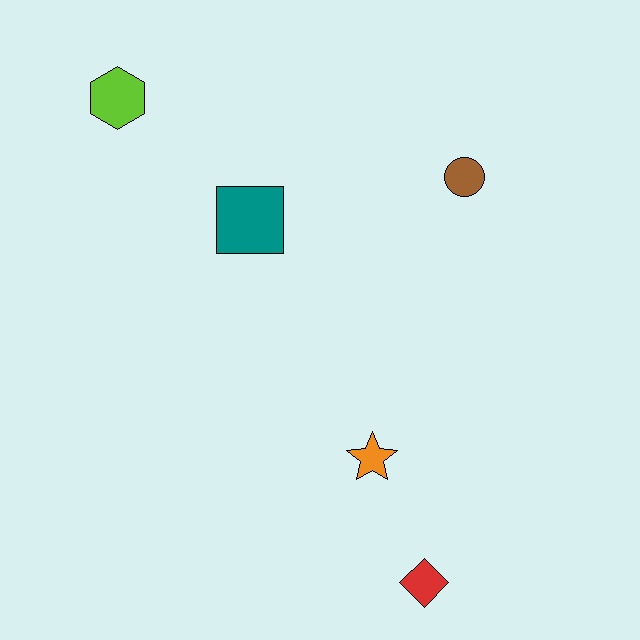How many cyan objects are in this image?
There are no cyan objects.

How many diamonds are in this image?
There is 1 diamond.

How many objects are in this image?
There are 5 objects.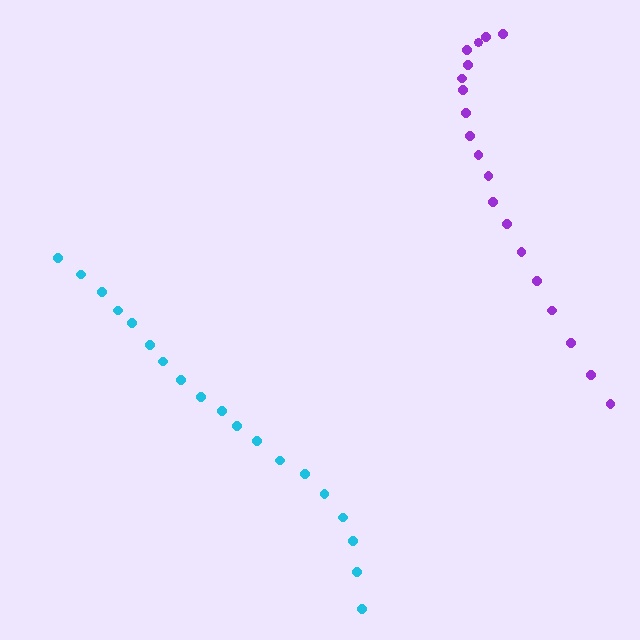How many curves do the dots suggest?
There are 2 distinct paths.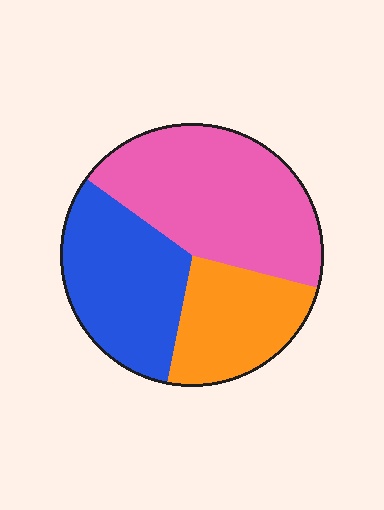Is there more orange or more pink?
Pink.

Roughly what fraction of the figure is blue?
Blue takes up about one third (1/3) of the figure.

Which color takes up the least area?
Orange, at roughly 25%.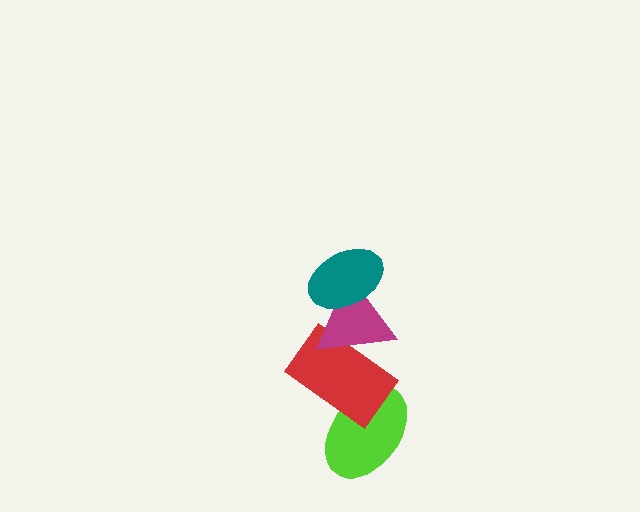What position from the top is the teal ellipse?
The teal ellipse is 1st from the top.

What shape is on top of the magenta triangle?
The teal ellipse is on top of the magenta triangle.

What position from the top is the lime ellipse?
The lime ellipse is 4th from the top.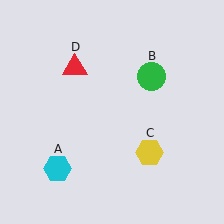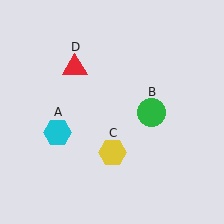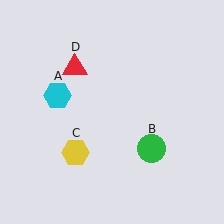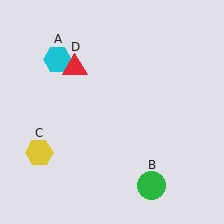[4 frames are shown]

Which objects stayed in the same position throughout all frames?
Red triangle (object D) remained stationary.